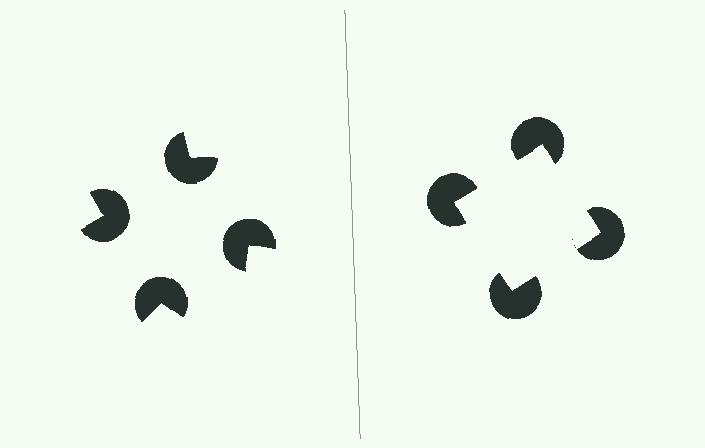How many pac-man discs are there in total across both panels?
8 — 4 on each side.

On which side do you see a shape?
An illusory square appears on the right side. On the left side the wedge cuts are rotated, so no coherent shape forms.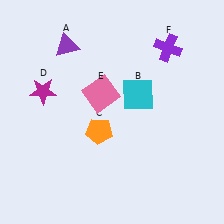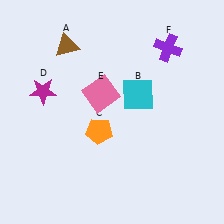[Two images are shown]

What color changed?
The triangle (A) changed from purple in Image 1 to brown in Image 2.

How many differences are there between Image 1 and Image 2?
There is 1 difference between the two images.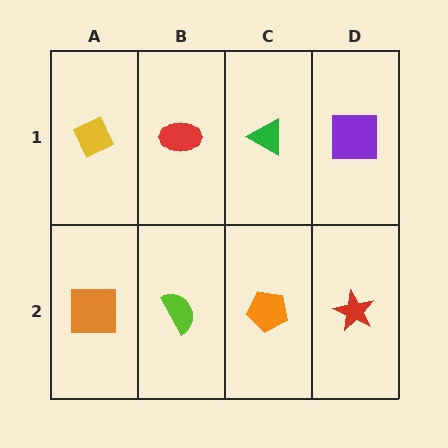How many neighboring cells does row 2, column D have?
2.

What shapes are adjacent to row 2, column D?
A purple square (row 1, column D), an orange pentagon (row 2, column C).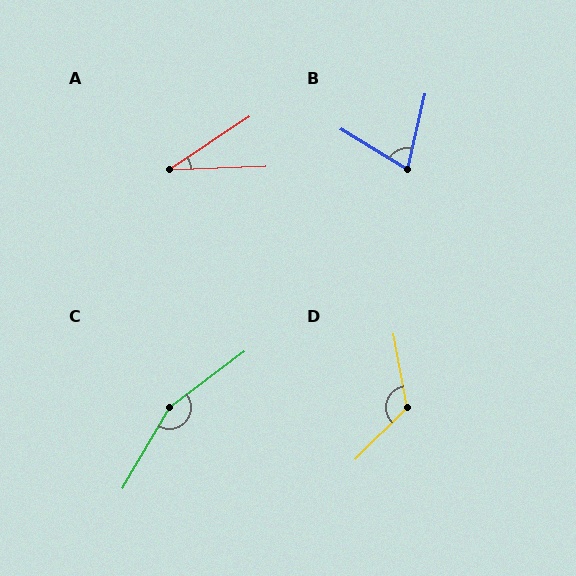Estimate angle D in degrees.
Approximately 124 degrees.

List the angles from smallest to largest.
A (31°), B (72°), D (124°), C (157°).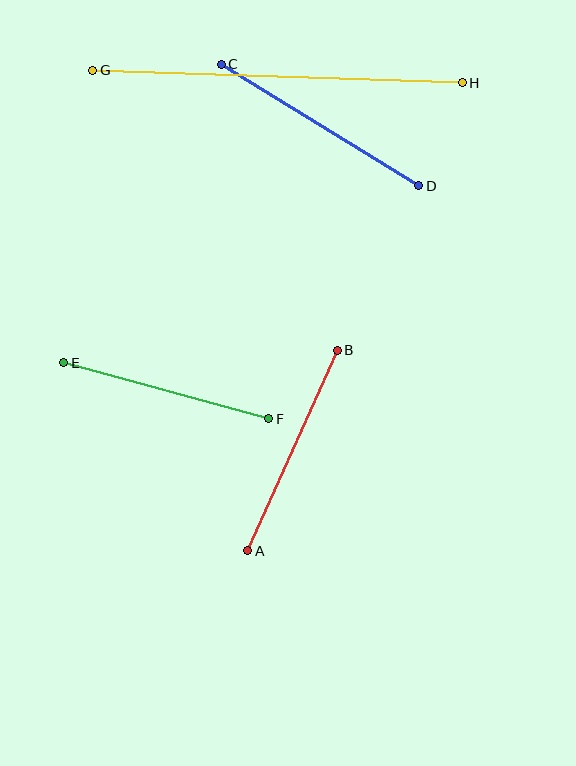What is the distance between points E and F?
The distance is approximately 212 pixels.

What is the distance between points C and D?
The distance is approximately 232 pixels.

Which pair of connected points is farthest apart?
Points G and H are farthest apart.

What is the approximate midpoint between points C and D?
The midpoint is at approximately (320, 125) pixels.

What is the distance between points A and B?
The distance is approximately 220 pixels.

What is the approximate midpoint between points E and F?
The midpoint is at approximately (166, 391) pixels.